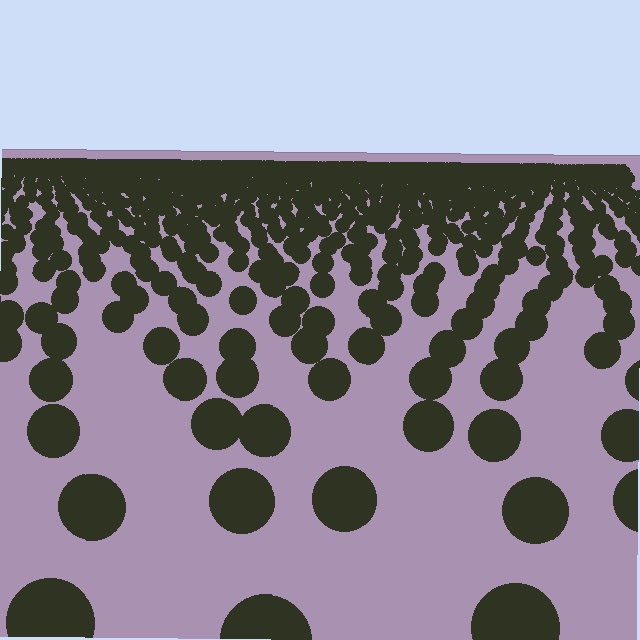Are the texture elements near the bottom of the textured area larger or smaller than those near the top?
Larger. Near the bottom, elements are closer to the viewer and appear at a bigger on-screen size.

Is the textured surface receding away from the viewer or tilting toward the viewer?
The surface is receding away from the viewer. Texture elements get smaller and denser toward the top.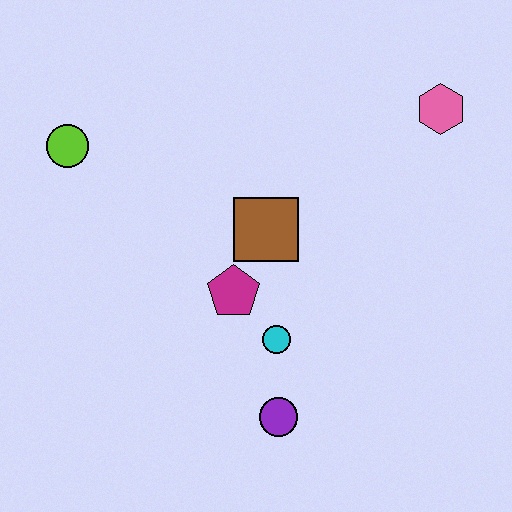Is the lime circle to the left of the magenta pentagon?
Yes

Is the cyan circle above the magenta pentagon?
No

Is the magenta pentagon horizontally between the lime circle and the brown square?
Yes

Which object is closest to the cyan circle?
The magenta pentagon is closest to the cyan circle.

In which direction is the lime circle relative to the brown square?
The lime circle is to the left of the brown square.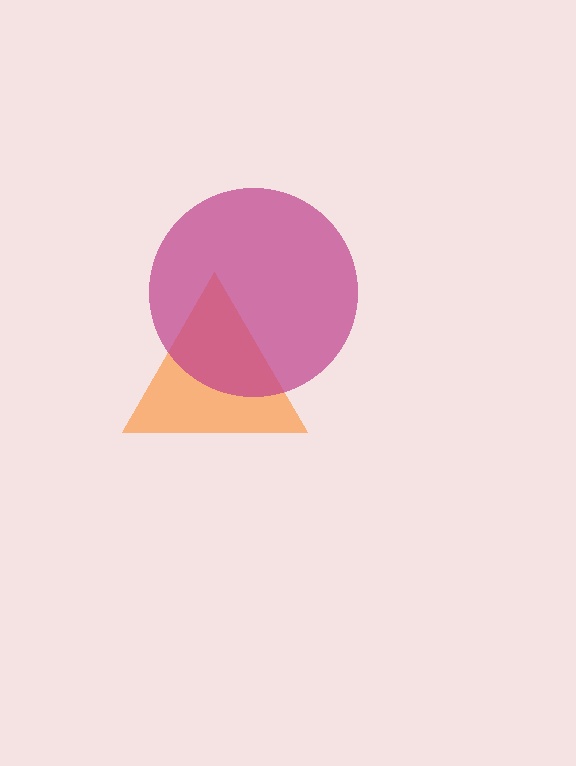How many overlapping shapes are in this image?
There are 2 overlapping shapes in the image.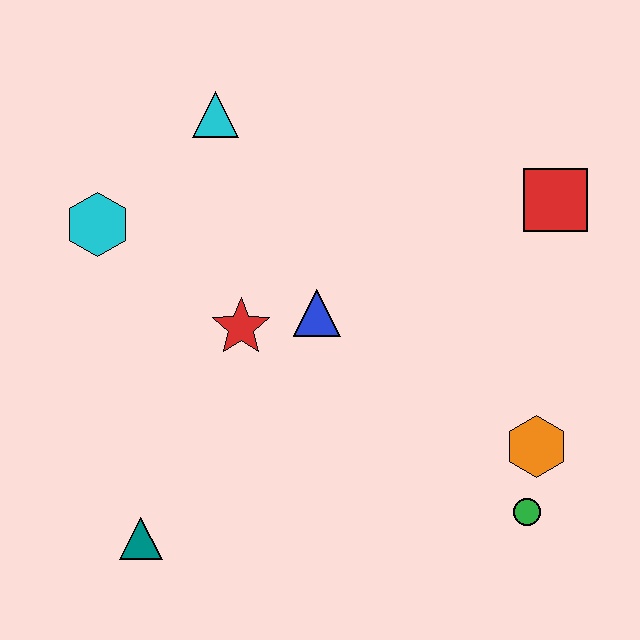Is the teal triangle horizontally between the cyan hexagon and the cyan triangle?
Yes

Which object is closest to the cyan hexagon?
The cyan triangle is closest to the cyan hexagon.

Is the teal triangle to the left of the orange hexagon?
Yes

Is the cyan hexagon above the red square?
No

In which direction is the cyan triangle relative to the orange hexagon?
The cyan triangle is above the orange hexagon.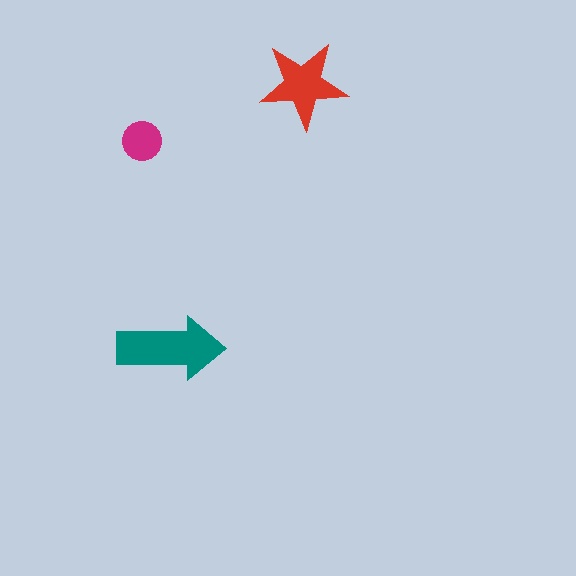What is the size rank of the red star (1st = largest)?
2nd.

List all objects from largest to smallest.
The teal arrow, the red star, the magenta circle.